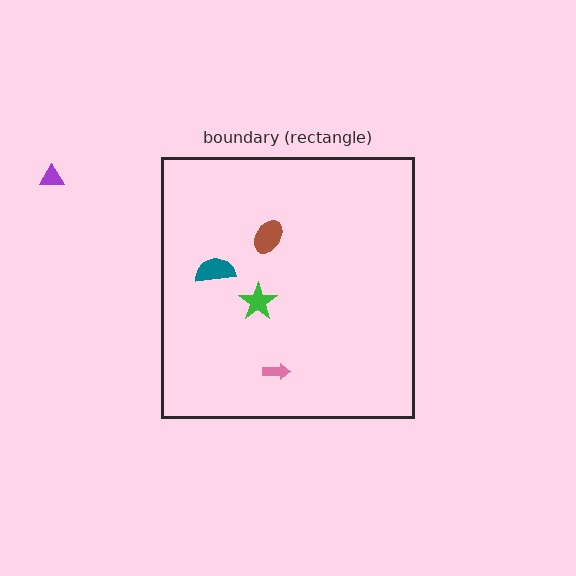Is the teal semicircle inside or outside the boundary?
Inside.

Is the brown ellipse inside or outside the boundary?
Inside.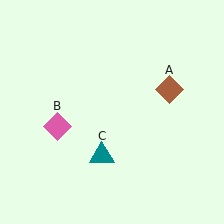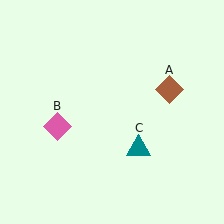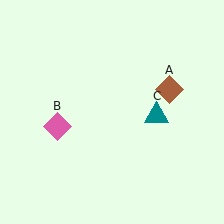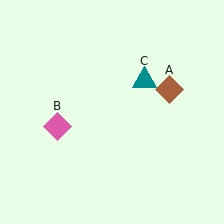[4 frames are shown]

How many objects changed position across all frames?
1 object changed position: teal triangle (object C).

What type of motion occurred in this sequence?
The teal triangle (object C) rotated counterclockwise around the center of the scene.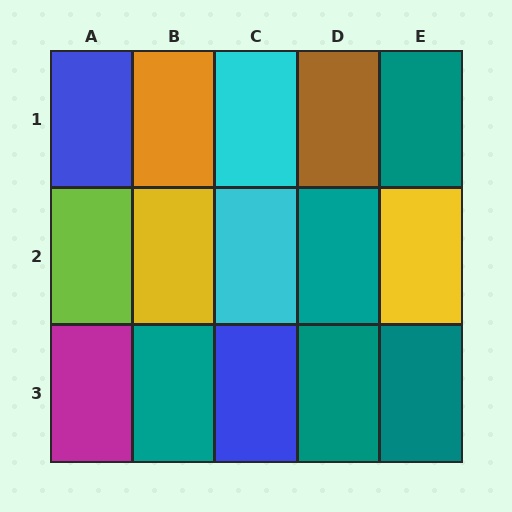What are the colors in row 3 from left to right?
Magenta, teal, blue, teal, teal.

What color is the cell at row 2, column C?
Cyan.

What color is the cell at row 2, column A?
Lime.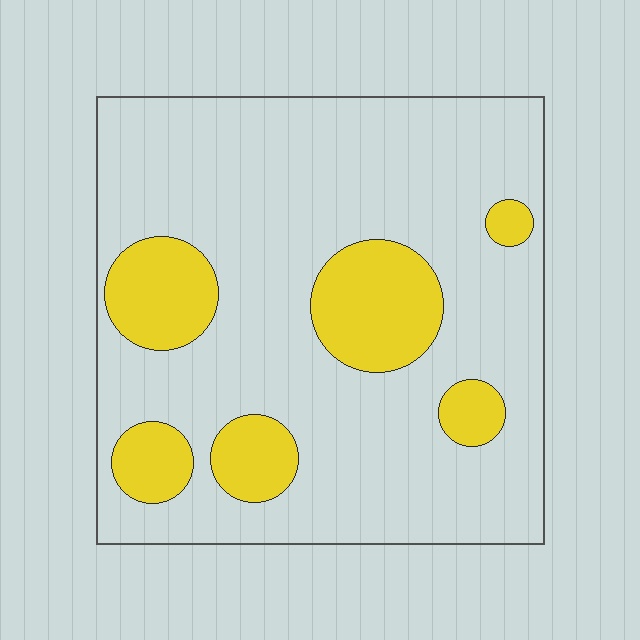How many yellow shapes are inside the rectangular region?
6.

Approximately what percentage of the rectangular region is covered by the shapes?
Approximately 20%.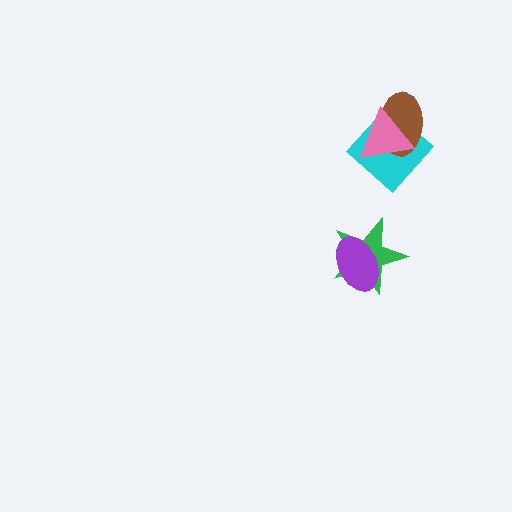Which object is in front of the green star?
The purple ellipse is in front of the green star.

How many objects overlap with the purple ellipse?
1 object overlaps with the purple ellipse.